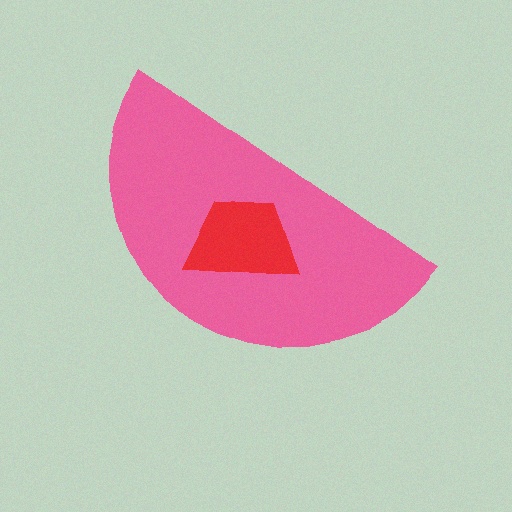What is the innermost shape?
The red trapezoid.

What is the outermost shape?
The pink semicircle.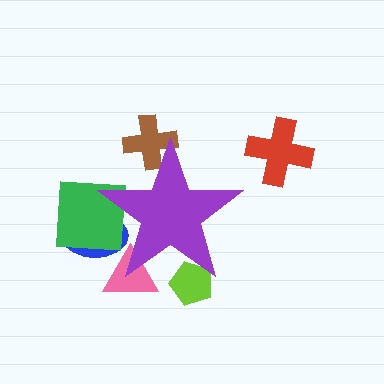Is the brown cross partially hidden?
Yes, the brown cross is partially hidden behind the purple star.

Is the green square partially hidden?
Yes, the green square is partially hidden behind the purple star.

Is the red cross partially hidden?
No, the red cross is fully visible.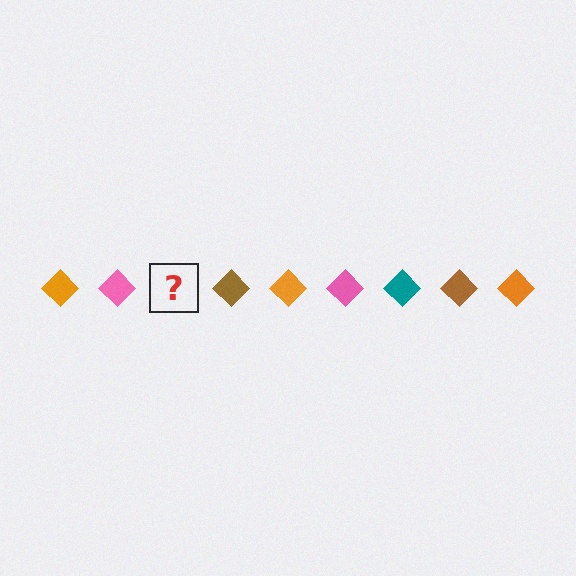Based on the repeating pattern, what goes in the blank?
The blank should be a teal diamond.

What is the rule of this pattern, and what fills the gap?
The rule is that the pattern cycles through orange, pink, teal, brown diamonds. The gap should be filled with a teal diamond.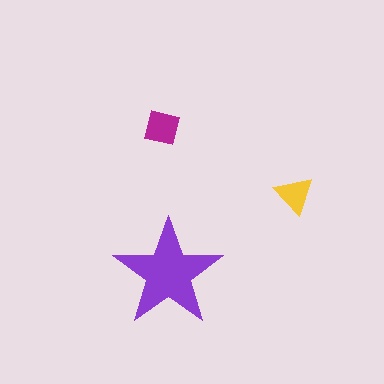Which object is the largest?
The purple star.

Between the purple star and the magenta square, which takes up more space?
The purple star.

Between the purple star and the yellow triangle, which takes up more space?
The purple star.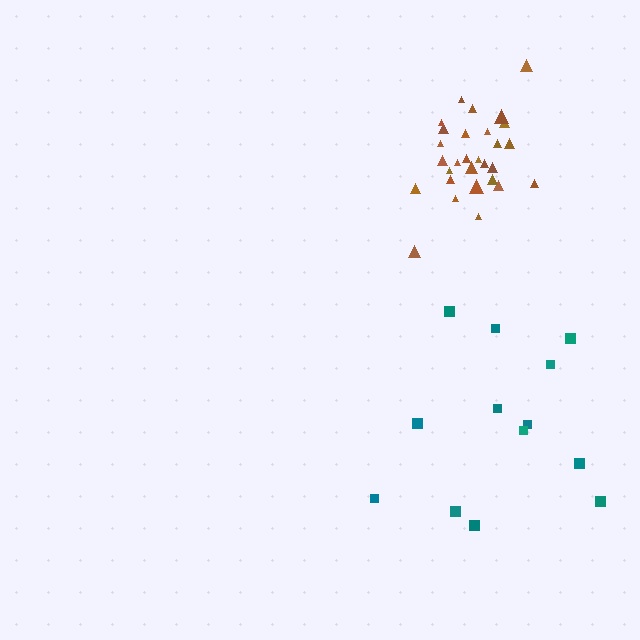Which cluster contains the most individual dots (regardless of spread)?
Brown (29).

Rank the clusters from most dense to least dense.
brown, teal.